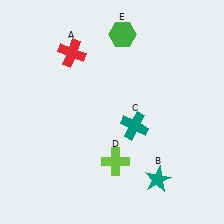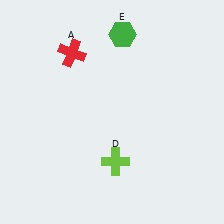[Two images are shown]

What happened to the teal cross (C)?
The teal cross (C) was removed in Image 2. It was in the bottom-right area of Image 1.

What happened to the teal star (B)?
The teal star (B) was removed in Image 2. It was in the bottom-right area of Image 1.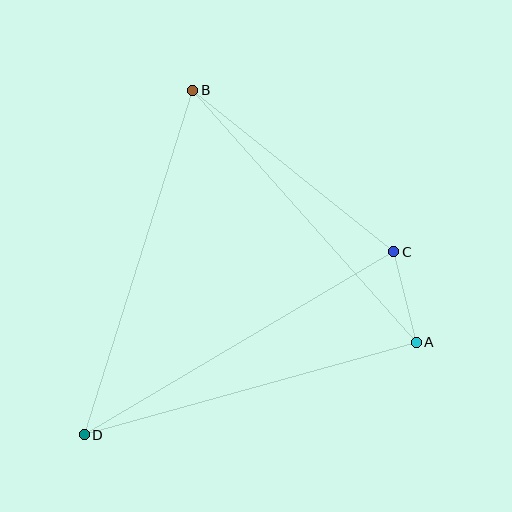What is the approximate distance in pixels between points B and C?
The distance between B and C is approximately 258 pixels.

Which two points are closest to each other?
Points A and C are closest to each other.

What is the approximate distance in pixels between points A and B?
The distance between A and B is approximately 337 pixels.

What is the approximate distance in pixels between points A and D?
The distance between A and D is approximately 345 pixels.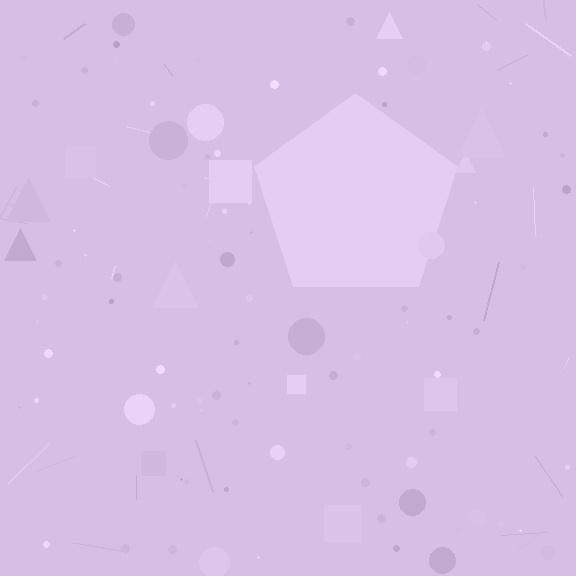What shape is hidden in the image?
A pentagon is hidden in the image.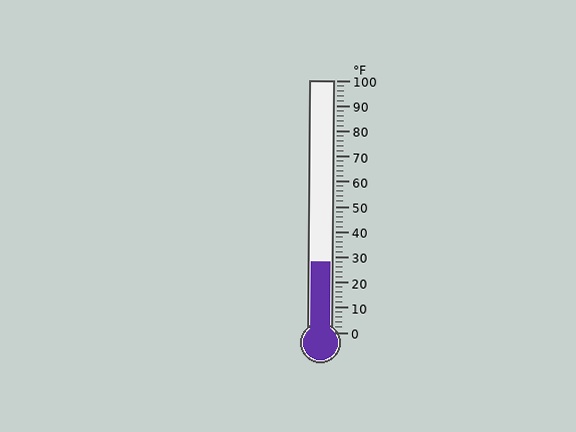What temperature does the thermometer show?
The thermometer shows approximately 28°F.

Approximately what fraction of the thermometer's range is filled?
The thermometer is filled to approximately 30% of its range.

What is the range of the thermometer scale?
The thermometer scale ranges from 0°F to 100°F.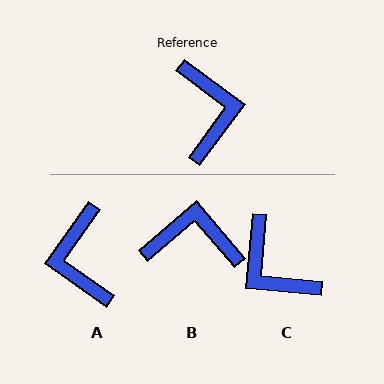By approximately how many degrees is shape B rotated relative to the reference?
Approximately 77 degrees counter-clockwise.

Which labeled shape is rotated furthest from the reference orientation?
A, about 179 degrees away.